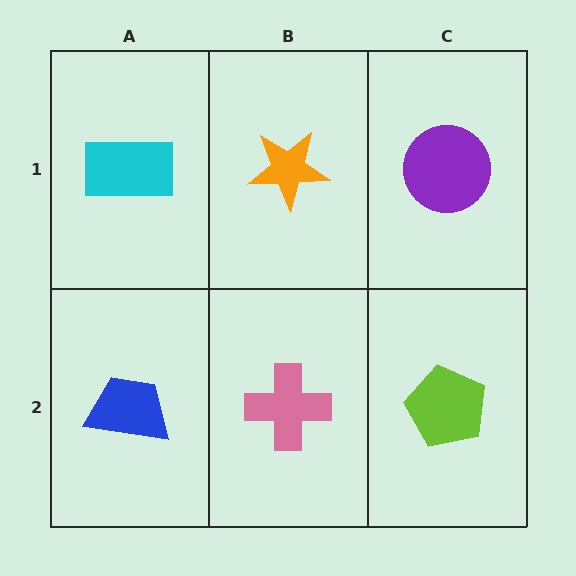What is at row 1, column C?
A purple circle.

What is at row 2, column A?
A blue trapezoid.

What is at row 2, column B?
A pink cross.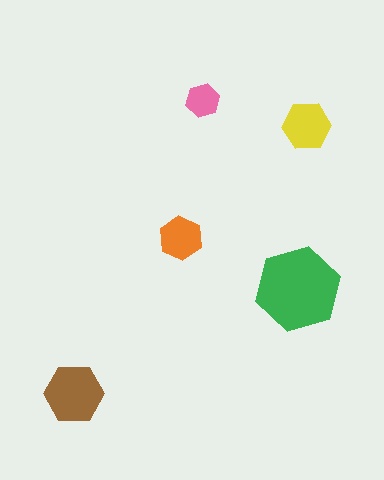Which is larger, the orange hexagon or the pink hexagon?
The orange one.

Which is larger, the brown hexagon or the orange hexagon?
The brown one.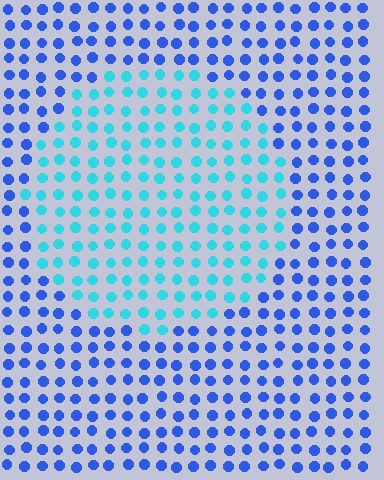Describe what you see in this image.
The image is filled with small blue elements in a uniform arrangement. A circle-shaped region is visible where the elements are tinted to a slightly different hue, forming a subtle color boundary.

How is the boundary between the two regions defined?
The boundary is defined purely by a slight shift in hue (about 43 degrees). Spacing, size, and orientation are identical on both sides.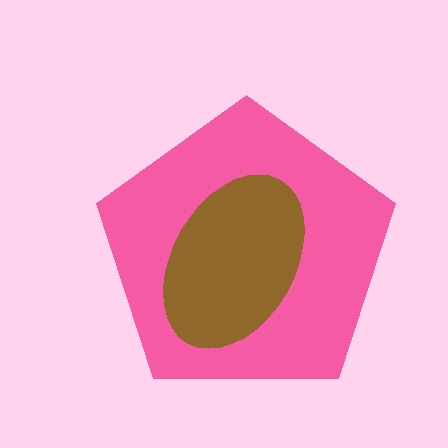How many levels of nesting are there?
2.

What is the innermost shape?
The brown ellipse.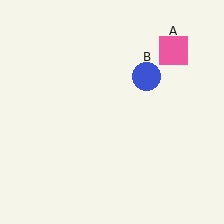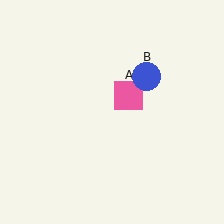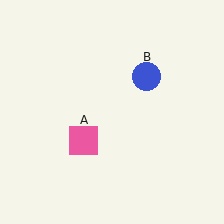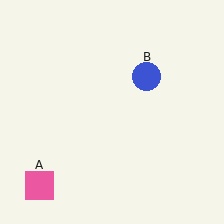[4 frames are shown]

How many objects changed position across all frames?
1 object changed position: pink square (object A).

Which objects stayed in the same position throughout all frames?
Blue circle (object B) remained stationary.